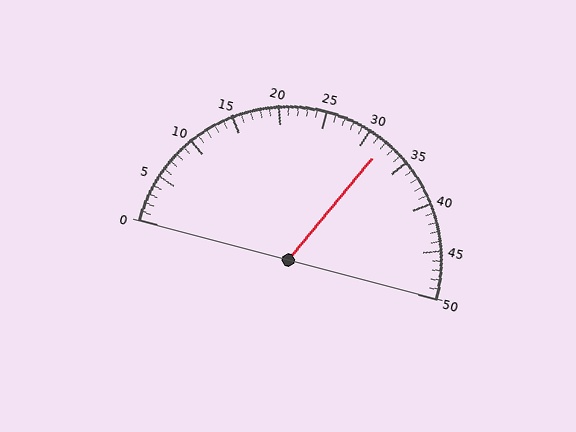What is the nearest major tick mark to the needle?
The nearest major tick mark is 30.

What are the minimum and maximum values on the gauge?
The gauge ranges from 0 to 50.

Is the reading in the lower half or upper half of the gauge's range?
The reading is in the upper half of the range (0 to 50).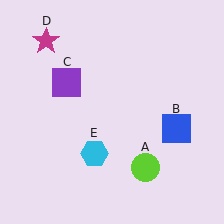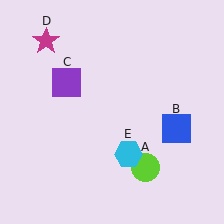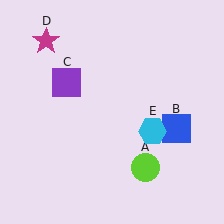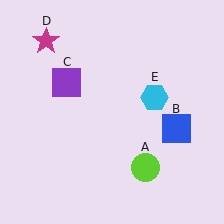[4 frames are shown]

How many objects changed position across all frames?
1 object changed position: cyan hexagon (object E).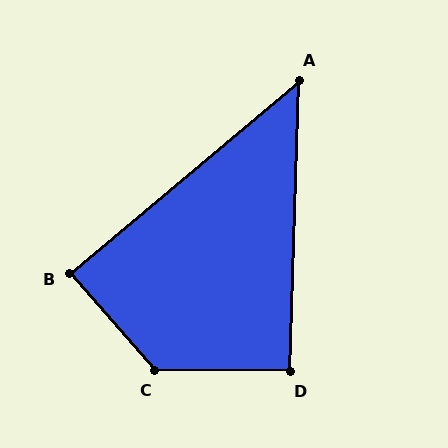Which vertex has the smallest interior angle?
A, at approximately 48 degrees.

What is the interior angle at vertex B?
Approximately 89 degrees (approximately right).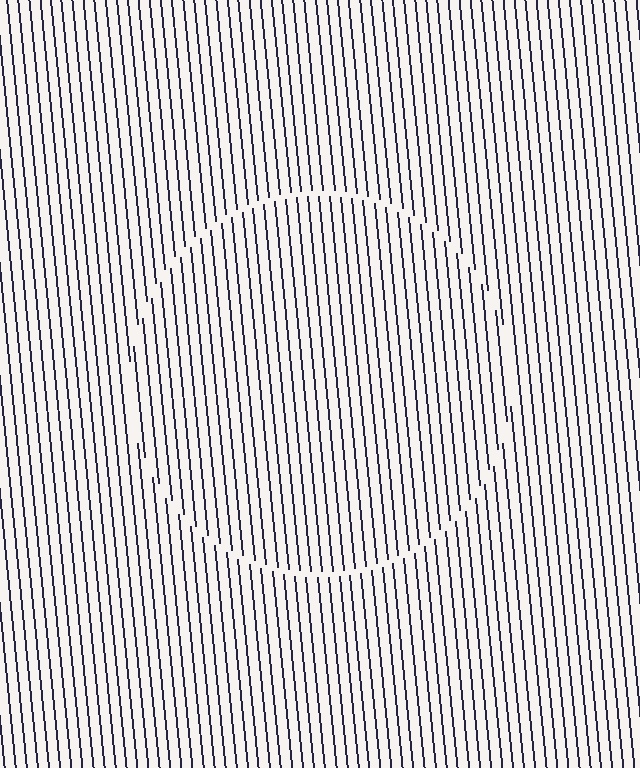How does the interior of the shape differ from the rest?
The interior of the shape contains the same grating, shifted by half a period — the contour is defined by the phase discontinuity where line-ends from the inner and outer gratings abut.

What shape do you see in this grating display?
An illusory circle. The interior of the shape contains the same grating, shifted by half a period — the contour is defined by the phase discontinuity where line-ends from the inner and outer gratings abut.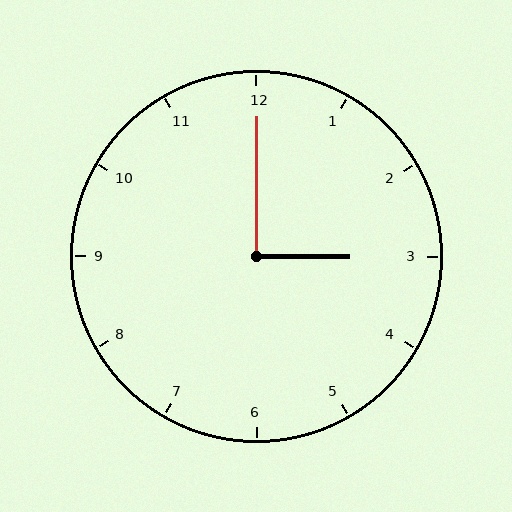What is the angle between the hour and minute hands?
Approximately 90 degrees.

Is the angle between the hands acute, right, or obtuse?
It is right.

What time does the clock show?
3:00.